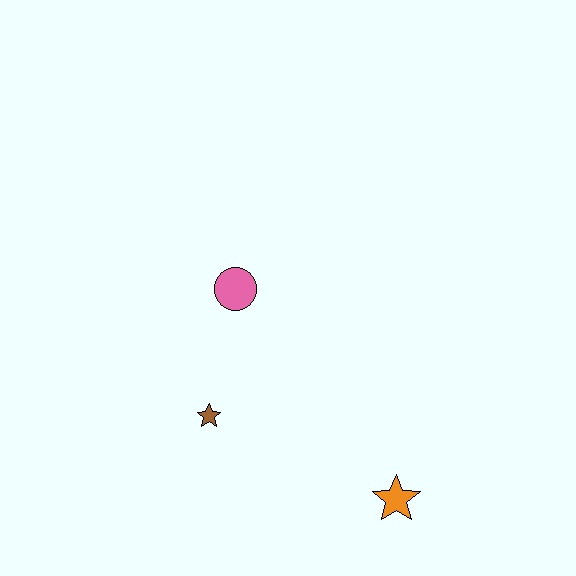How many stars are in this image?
There are 2 stars.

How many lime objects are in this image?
There are no lime objects.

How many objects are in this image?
There are 3 objects.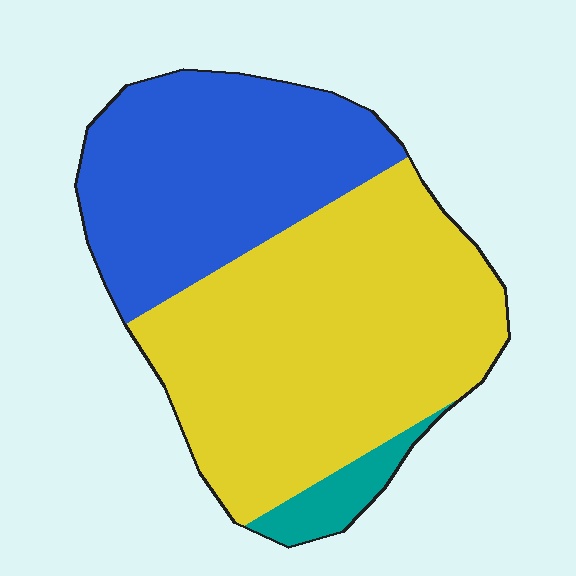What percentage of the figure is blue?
Blue takes up about three eighths (3/8) of the figure.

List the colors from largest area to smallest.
From largest to smallest: yellow, blue, teal.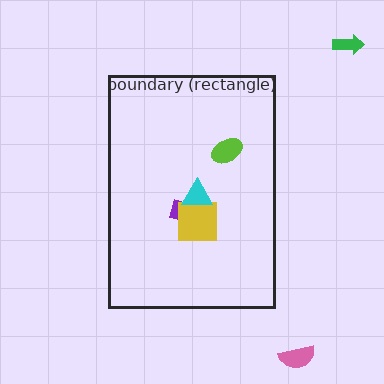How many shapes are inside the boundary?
4 inside, 2 outside.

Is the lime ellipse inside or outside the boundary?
Inside.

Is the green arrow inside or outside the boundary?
Outside.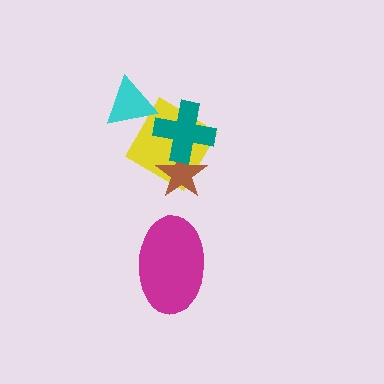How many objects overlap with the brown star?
2 objects overlap with the brown star.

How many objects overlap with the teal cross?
2 objects overlap with the teal cross.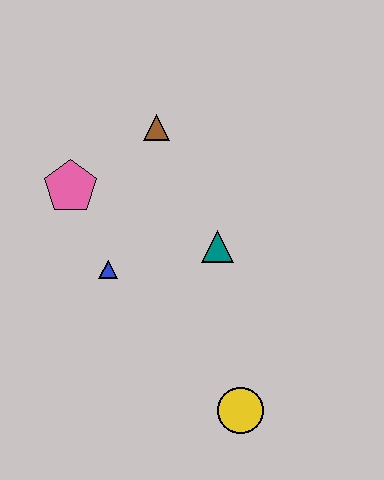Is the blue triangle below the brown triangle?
Yes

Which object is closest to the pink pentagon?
The blue triangle is closest to the pink pentagon.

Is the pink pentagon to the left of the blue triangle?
Yes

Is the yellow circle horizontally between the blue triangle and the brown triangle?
No